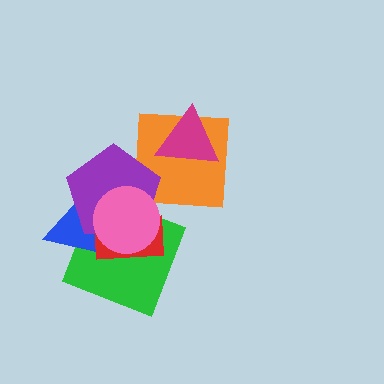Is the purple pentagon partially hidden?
Yes, it is partially covered by another shape.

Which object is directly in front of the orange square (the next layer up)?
The magenta triangle is directly in front of the orange square.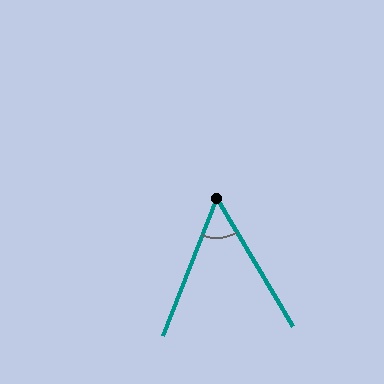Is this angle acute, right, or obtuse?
It is acute.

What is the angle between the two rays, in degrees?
Approximately 52 degrees.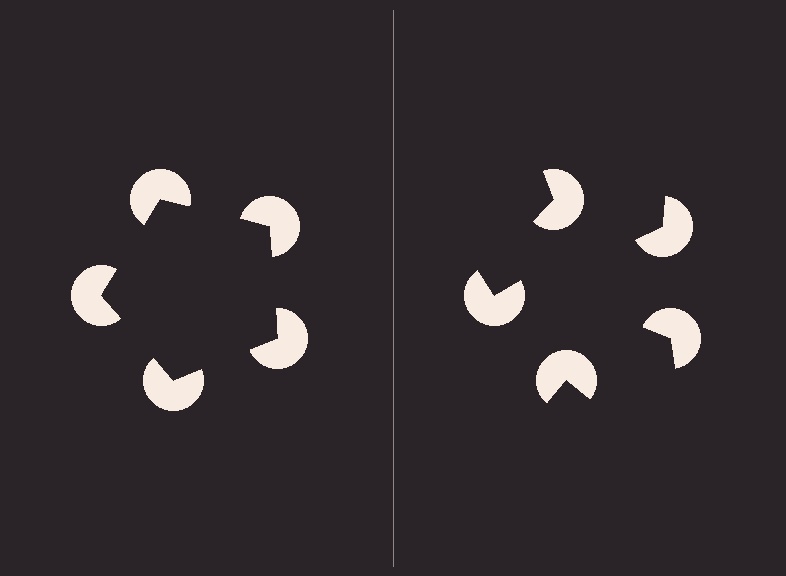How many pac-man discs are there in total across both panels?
10 — 5 on each side.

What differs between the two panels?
The pac-man discs are positioned identically on both sides; only the wedge orientations differ. On the left they align to a pentagon; on the right they are misaligned.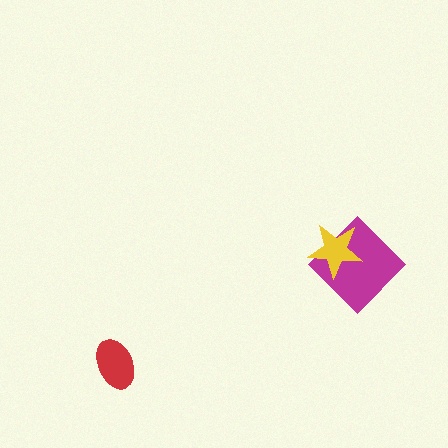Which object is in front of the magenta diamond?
The yellow star is in front of the magenta diamond.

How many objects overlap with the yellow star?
1 object overlaps with the yellow star.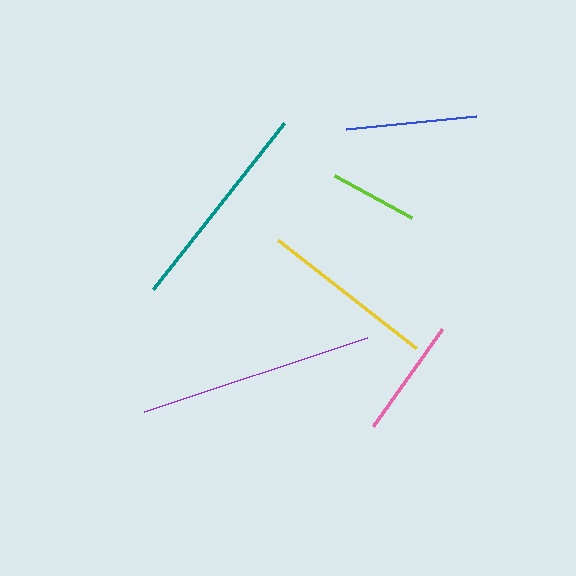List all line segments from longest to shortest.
From longest to shortest: purple, teal, yellow, blue, pink, lime.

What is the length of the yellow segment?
The yellow segment is approximately 175 pixels long.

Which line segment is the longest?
The purple line is the longest at approximately 235 pixels.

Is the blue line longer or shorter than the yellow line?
The yellow line is longer than the blue line.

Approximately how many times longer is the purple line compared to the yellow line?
The purple line is approximately 1.3 times the length of the yellow line.